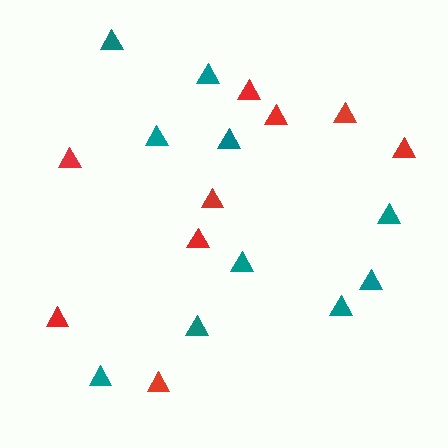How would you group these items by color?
There are 2 groups: one group of red triangles (9) and one group of teal triangles (10).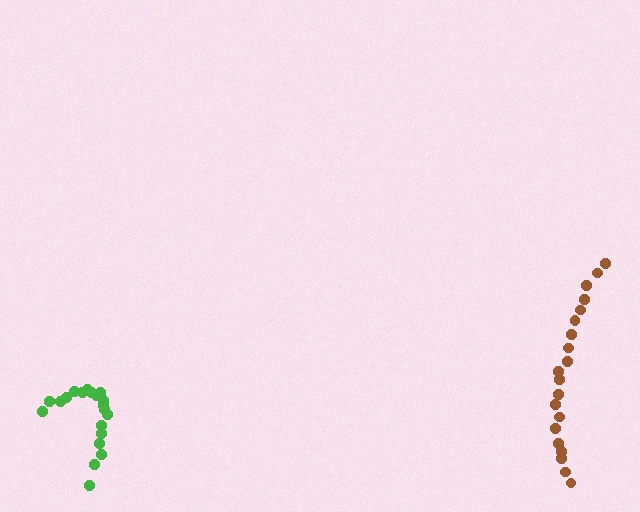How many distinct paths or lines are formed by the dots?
There are 2 distinct paths.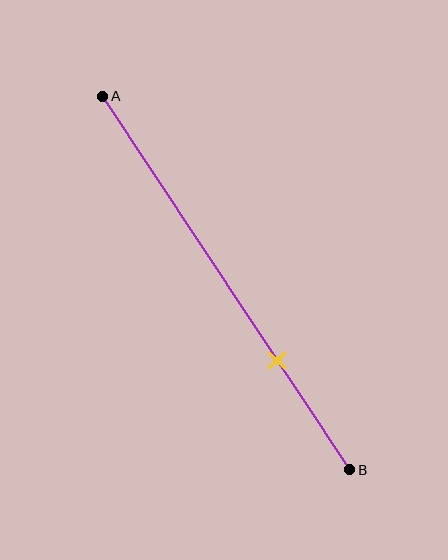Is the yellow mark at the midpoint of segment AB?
No, the mark is at about 70% from A, not at the 50% midpoint.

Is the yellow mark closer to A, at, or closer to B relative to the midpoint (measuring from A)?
The yellow mark is closer to point B than the midpoint of segment AB.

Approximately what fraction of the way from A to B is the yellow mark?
The yellow mark is approximately 70% of the way from A to B.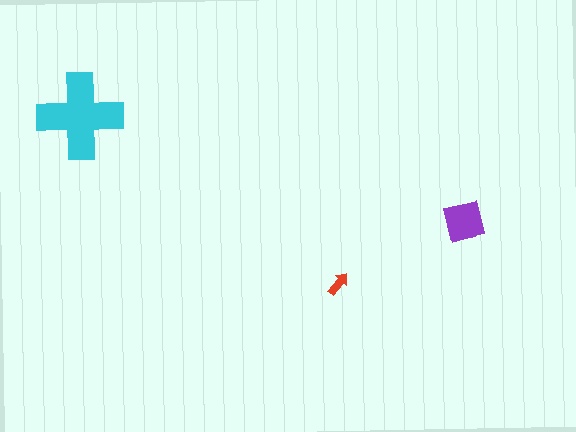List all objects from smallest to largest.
The red arrow, the purple square, the cyan cross.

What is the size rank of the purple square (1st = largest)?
2nd.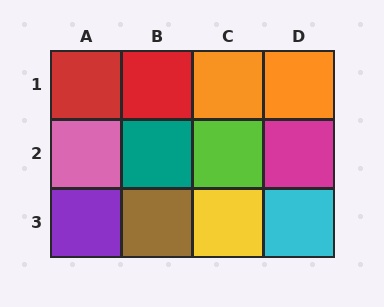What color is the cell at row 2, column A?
Pink.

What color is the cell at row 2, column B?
Teal.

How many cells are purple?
1 cell is purple.